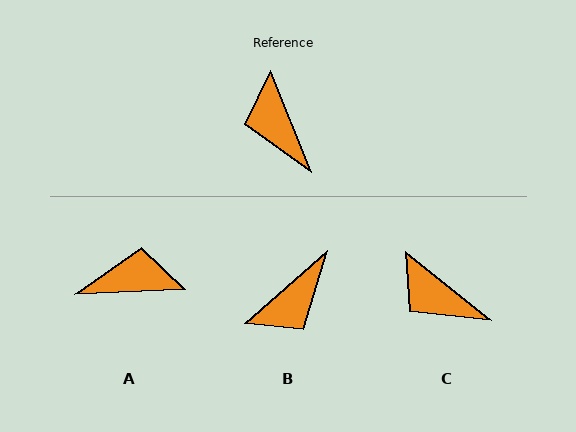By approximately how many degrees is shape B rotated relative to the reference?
Approximately 110 degrees counter-clockwise.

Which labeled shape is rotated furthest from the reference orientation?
B, about 110 degrees away.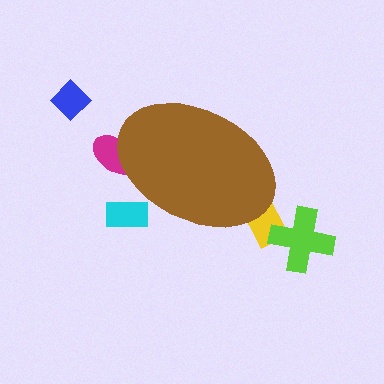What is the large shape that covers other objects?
A brown ellipse.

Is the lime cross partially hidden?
No, the lime cross is fully visible.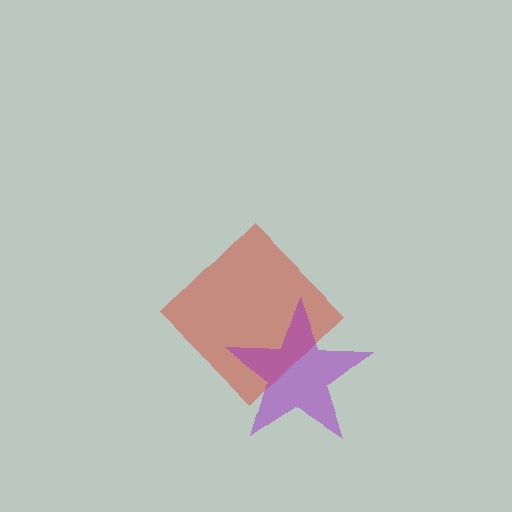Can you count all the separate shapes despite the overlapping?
Yes, there are 2 separate shapes.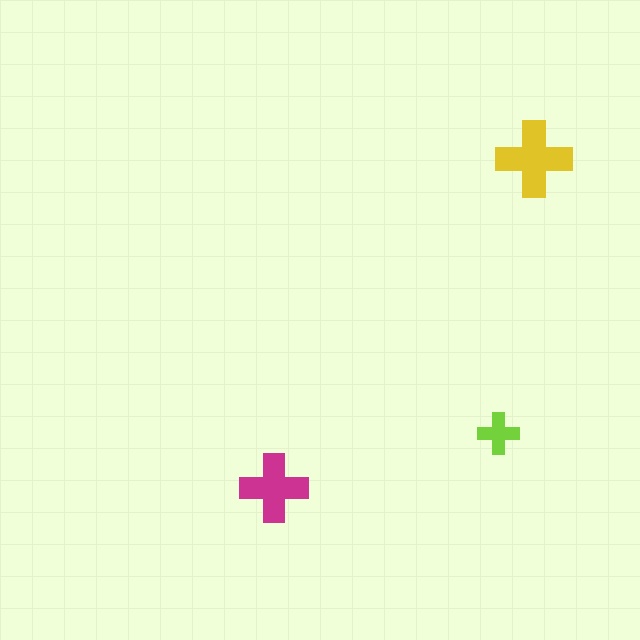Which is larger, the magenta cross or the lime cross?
The magenta one.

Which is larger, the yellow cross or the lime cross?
The yellow one.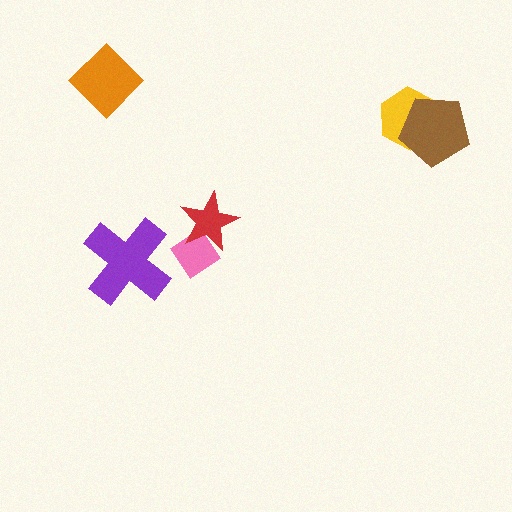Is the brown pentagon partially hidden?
No, no other shape covers it.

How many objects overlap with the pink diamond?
1 object overlaps with the pink diamond.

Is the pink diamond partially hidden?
Yes, it is partially covered by another shape.